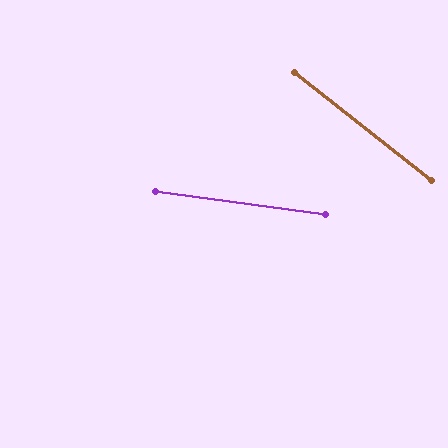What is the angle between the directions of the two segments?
Approximately 31 degrees.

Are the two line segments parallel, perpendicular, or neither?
Neither parallel nor perpendicular — they differ by about 31°.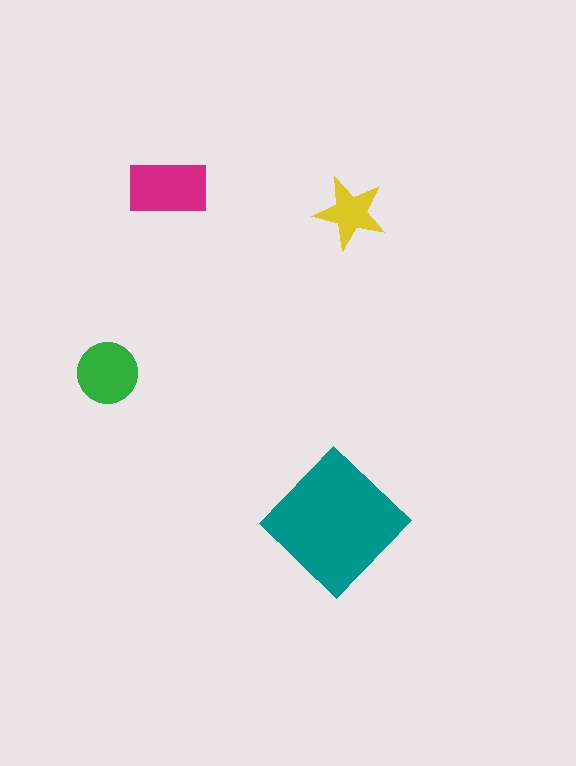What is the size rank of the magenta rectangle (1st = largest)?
2nd.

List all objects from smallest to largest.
The yellow star, the green circle, the magenta rectangle, the teal diamond.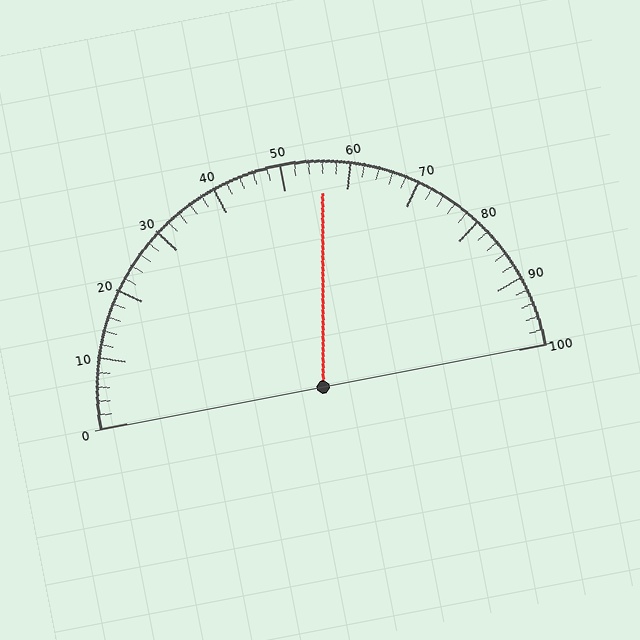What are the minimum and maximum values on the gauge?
The gauge ranges from 0 to 100.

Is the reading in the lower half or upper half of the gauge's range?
The reading is in the upper half of the range (0 to 100).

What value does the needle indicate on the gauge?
The needle indicates approximately 56.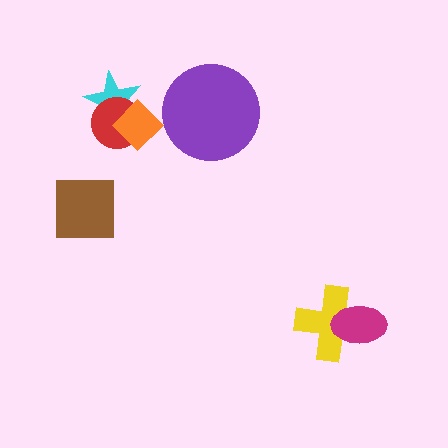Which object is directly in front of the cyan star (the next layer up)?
The red circle is directly in front of the cyan star.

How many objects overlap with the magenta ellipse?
1 object overlaps with the magenta ellipse.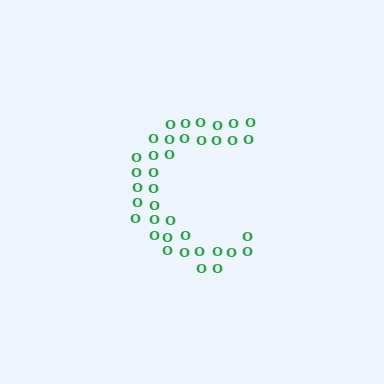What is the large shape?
The large shape is the letter C.